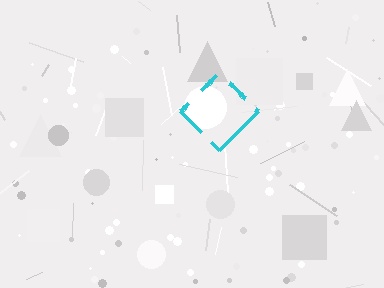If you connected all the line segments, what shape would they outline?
They would outline a diamond.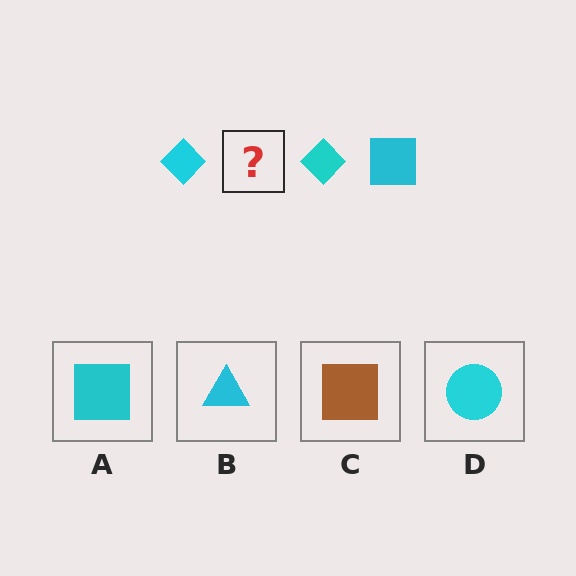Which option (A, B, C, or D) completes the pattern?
A.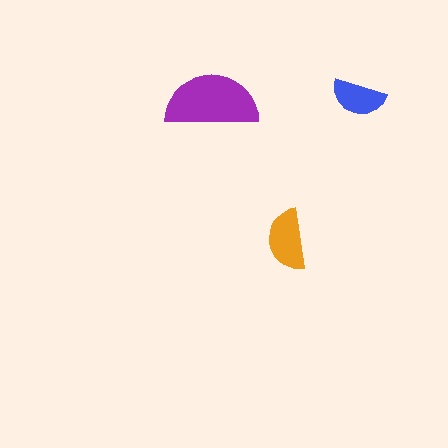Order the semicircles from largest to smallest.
the purple one, the orange one, the blue one.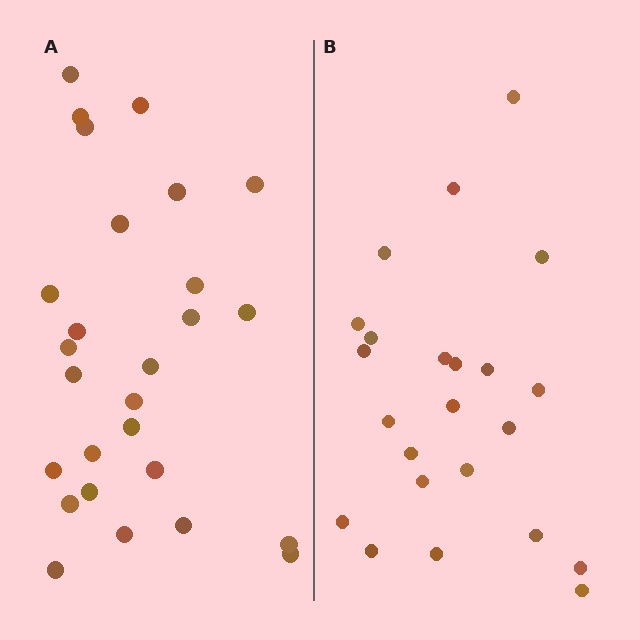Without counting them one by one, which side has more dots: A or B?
Region A (the left region) has more dots.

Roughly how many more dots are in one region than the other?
Region A has about 4 more dots than region B.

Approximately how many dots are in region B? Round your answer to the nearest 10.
About 20 dots. (The exact count is 23, which rounds to 20.)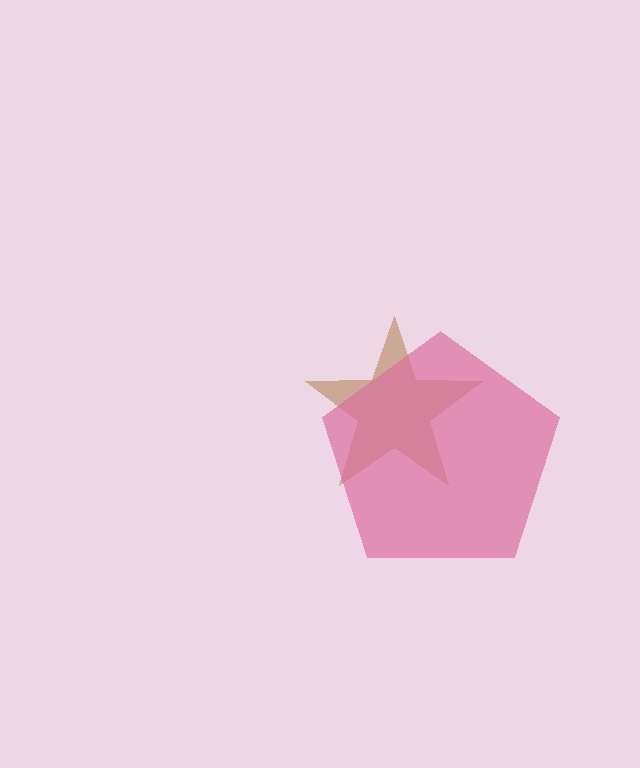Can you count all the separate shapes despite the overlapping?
Yes, there are 2 separate shapes.